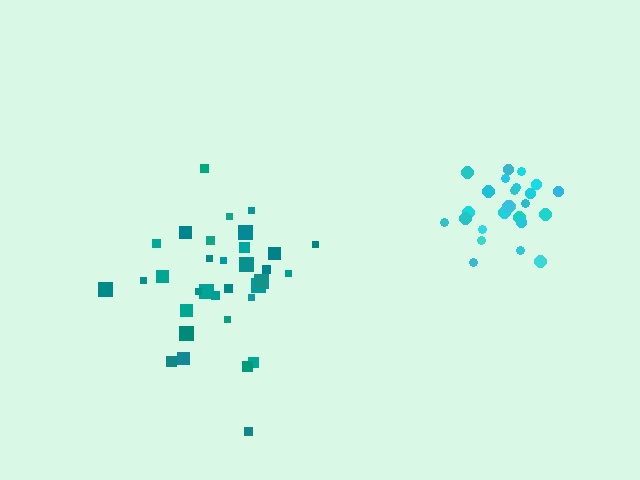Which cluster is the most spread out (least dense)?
Teal.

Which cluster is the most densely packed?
Cyan.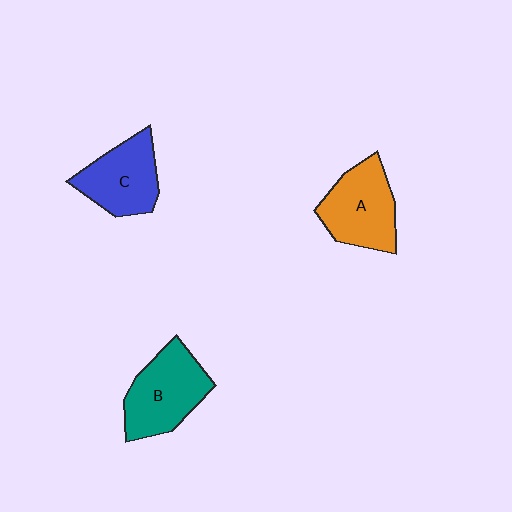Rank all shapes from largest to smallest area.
From largest to smallest: B (teal), A (orange), C (blue).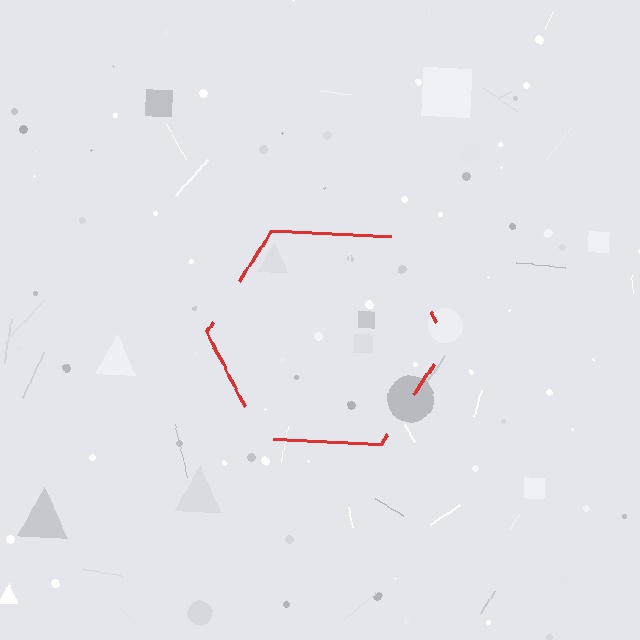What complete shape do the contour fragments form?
The contour fragments form a hexagon.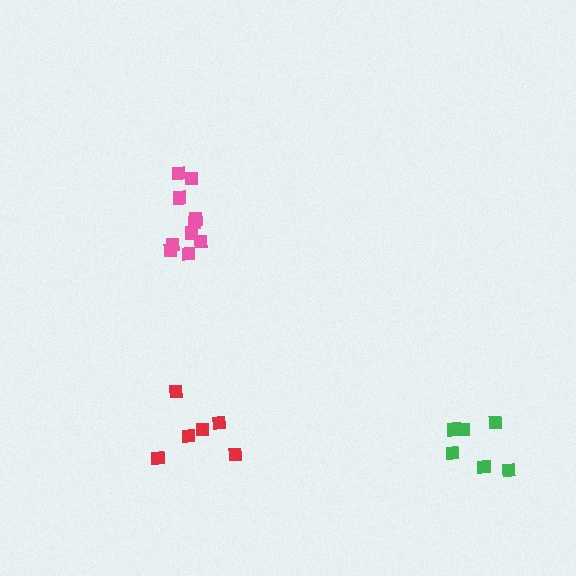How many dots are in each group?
Group 1: 6 dots, Group 2: 10 dots, Group 3: 6 dots (22 total).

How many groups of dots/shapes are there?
There are 3 groups.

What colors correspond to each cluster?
The clusters are colored: red, pink, green.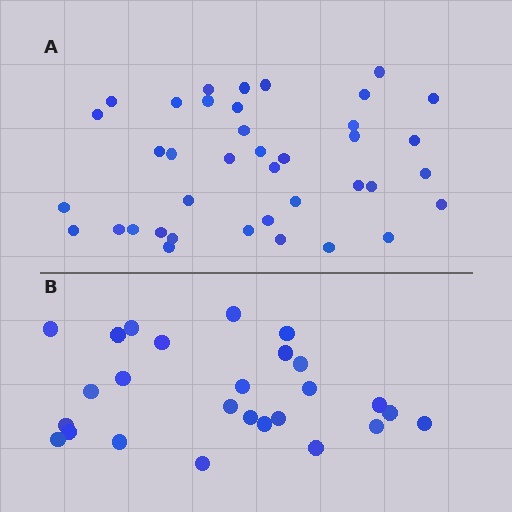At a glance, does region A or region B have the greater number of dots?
Region A (the top region) has more dots.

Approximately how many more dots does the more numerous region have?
Region A has approximately 15 more dots than region B.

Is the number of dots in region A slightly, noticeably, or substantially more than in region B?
Region A has substantially more. The ratio is roughly 1.5 to 1.